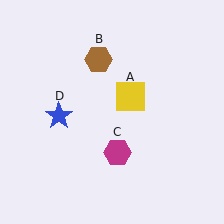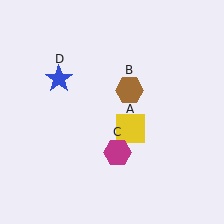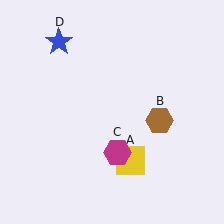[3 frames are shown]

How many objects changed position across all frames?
3 objects changed position: yellow square (object A), brown hexagon (object B), blue star (object D).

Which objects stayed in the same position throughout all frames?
Magenta hexagon (object C) remained stationary.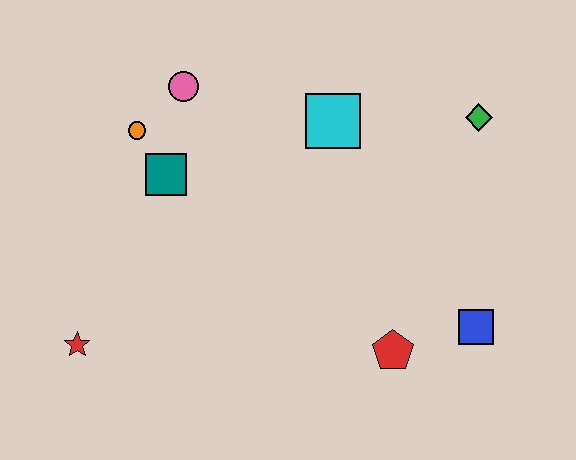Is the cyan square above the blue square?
Yes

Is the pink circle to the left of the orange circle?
No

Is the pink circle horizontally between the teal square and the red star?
No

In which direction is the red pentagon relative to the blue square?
The red pentagon is to the left of the blue square.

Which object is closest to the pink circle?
The orange circle is closest to the pink circle.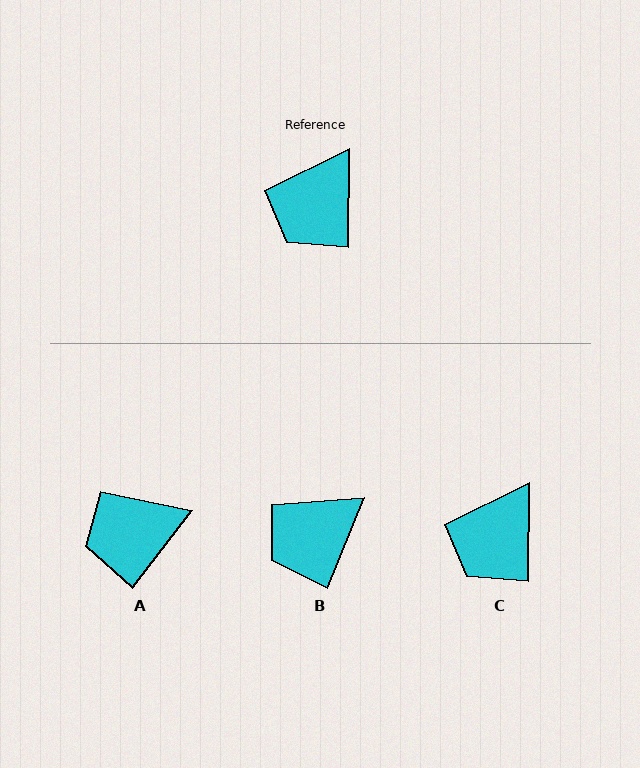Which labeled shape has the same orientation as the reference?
C.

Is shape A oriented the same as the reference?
No, it is off by about 38 degrees.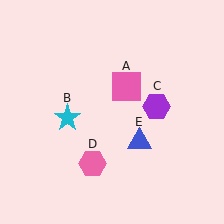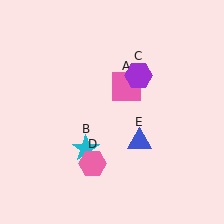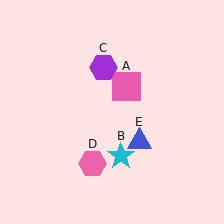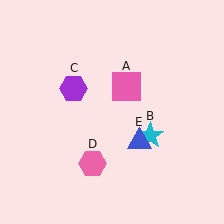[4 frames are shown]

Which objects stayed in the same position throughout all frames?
Pink square (object A) and pink hexagon (object D) and blue triangle (object E) remained stationary.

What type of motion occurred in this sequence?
The cyan star (object B), purple hexagon (object C) rotated counterclockwise around the center of the scene.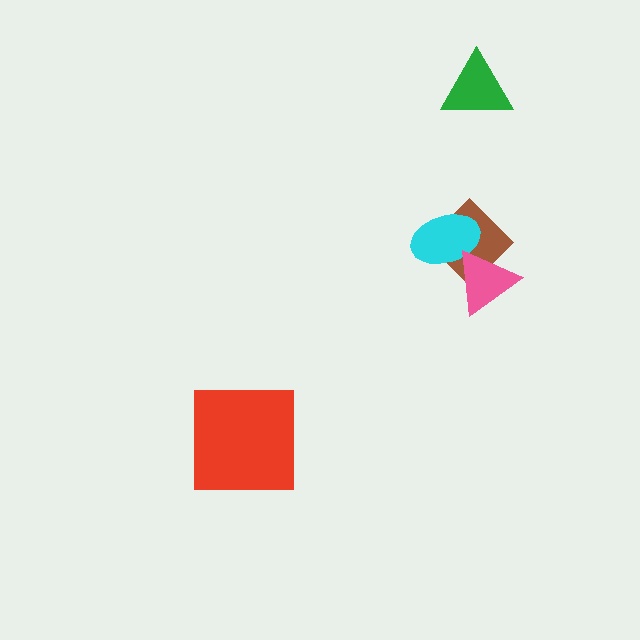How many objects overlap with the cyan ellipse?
2 objects overlap with the cyan ellipse.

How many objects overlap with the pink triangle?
2 objects overlap with the pink triangle.